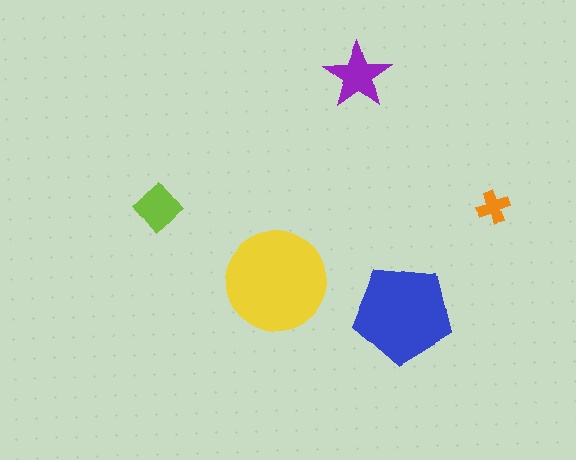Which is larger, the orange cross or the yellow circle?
The yellow circle.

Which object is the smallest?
The orange cross.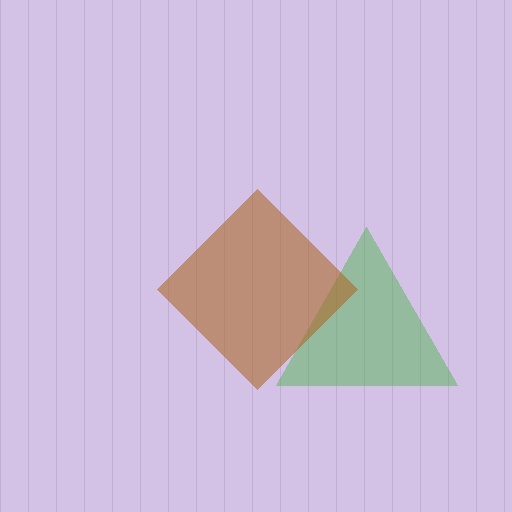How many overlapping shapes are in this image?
There are 2 overlapping shapes in the image.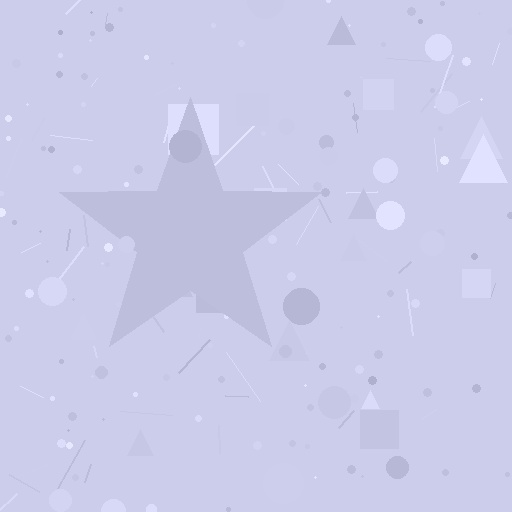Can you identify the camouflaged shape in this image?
The camouflaged shape is a star.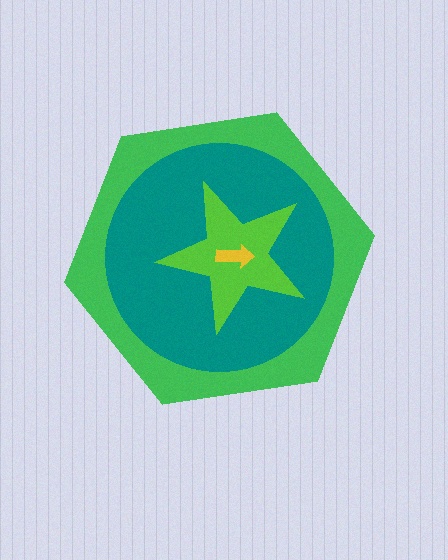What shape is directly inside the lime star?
The yellow arrow.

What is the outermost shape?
The green hexagon.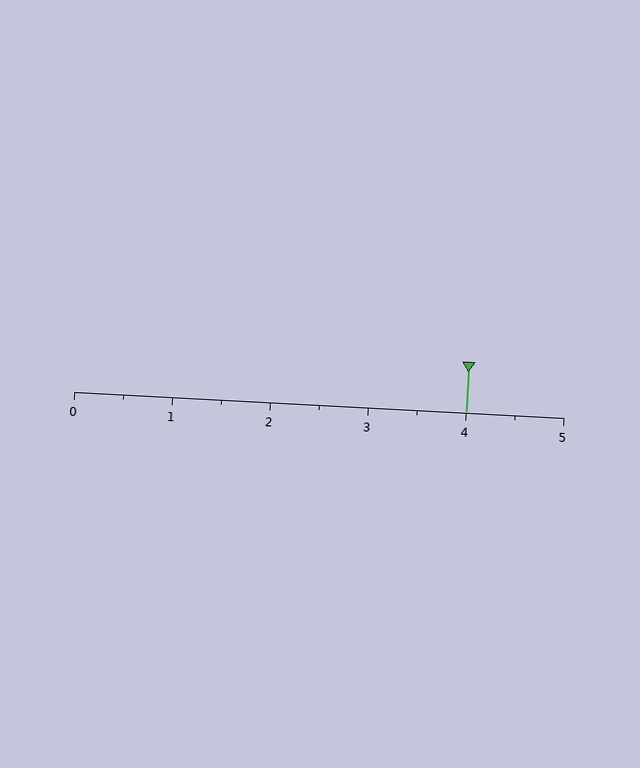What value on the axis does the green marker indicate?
The marker indicates approximately 4.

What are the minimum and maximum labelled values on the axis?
The axis runs from 0 to 5.